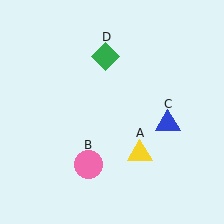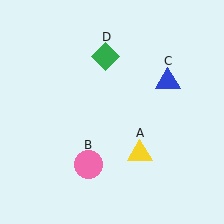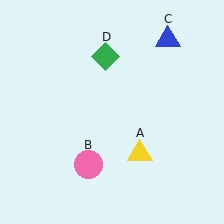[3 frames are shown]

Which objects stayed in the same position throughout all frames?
Yellow triangle (object A) and pink circle (object B) and green diamond (object D) remained stationary.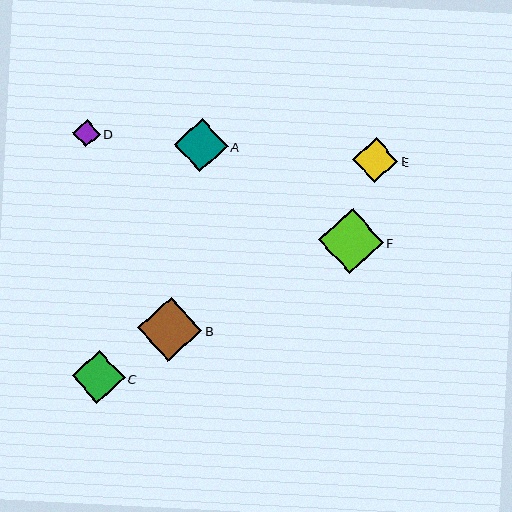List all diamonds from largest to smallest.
From largest to smallest: B, F, A, C, E, D.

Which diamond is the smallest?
Diamond D is the smallest with a size of approximately 28 pixels.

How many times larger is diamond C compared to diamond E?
Diamond C is approximately 1.2 times the size of diamond E.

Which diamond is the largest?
Diamond B is the largest with a size of approximately 65 pixels.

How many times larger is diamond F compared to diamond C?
Diamond F is approximately 1.2 times the size of diamond C.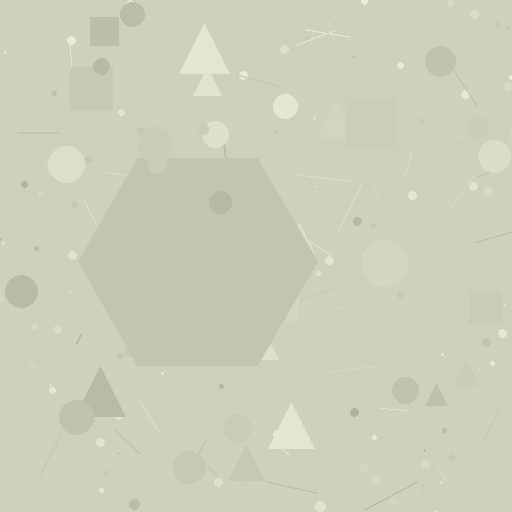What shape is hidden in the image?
A hexagon is hidden in the image.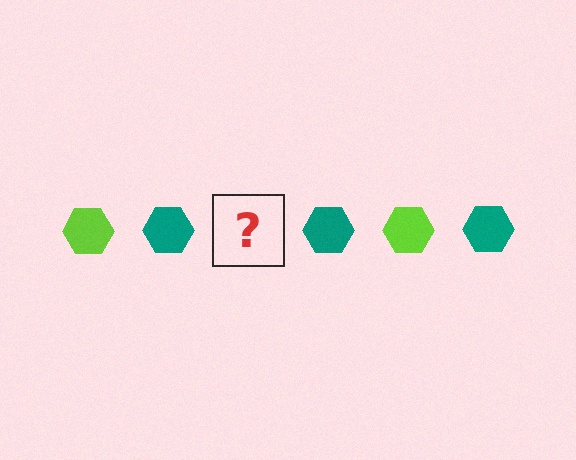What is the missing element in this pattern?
The missing element is a lime hexagon.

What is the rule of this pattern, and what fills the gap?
The rule is that the pattern cycles through lime, teal hexagons. The gap should be filled with a lime hexagon.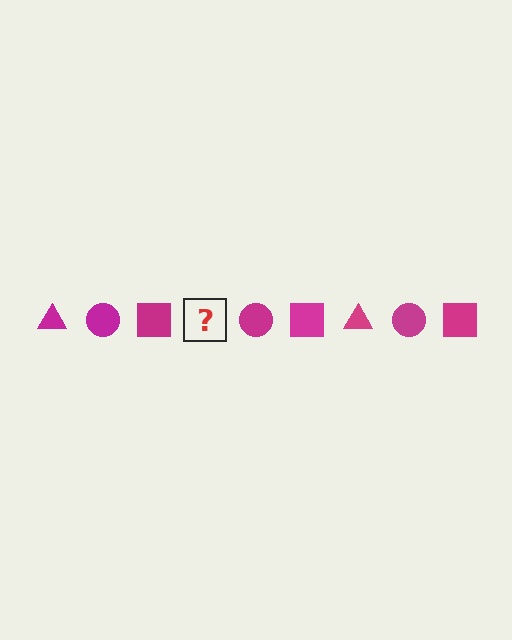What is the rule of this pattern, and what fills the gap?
The rule is that the pattern cycles through triangle, circle, square shapes in magenta. The gap should be filled with a magenta triangle.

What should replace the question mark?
The question mark should be replaced with a magenta triangle.